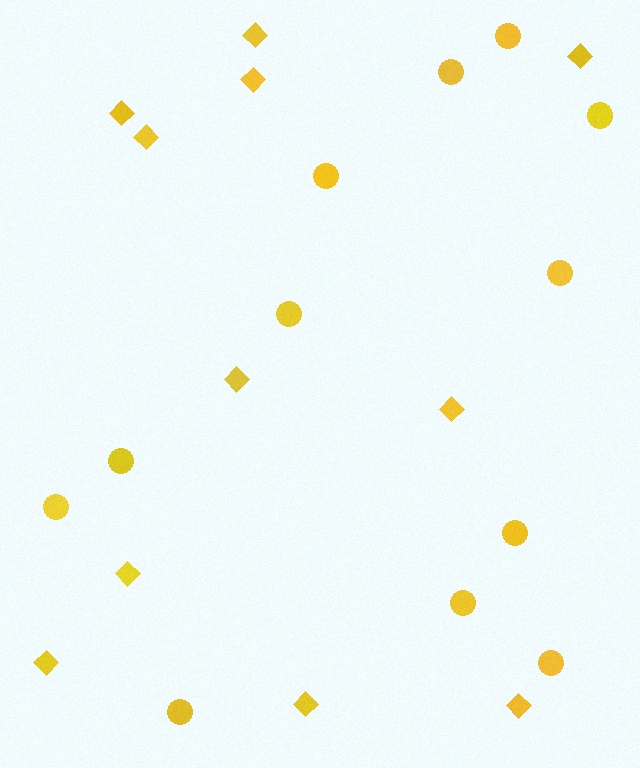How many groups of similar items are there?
There are 2 groups: one group of diamonds (11) and one group of circles (12).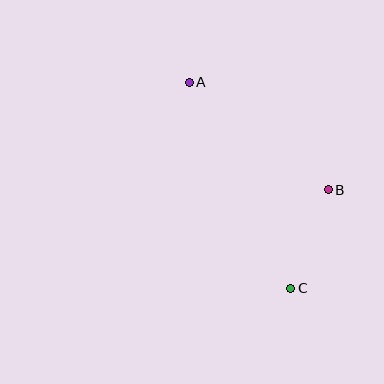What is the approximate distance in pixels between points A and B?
The distance between A and B is approximately 176 pixels.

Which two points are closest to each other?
Points B and C are closest to each other.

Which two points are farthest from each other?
Points A and C are farthest from each other.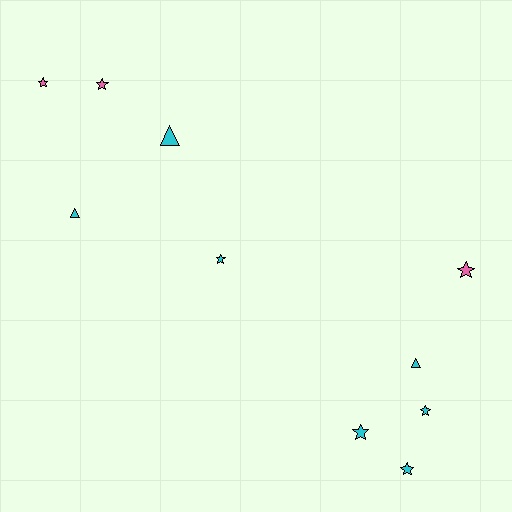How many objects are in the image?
There are 10 objects.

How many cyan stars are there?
There are 4 cyan stars.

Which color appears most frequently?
Cyan, with 7 objects.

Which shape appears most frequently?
Star, with 7 objects.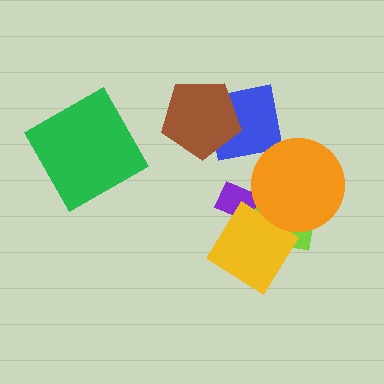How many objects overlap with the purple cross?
3 objects overlap with the purple cross.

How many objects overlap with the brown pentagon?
1 object overlaps with the brown pentagon.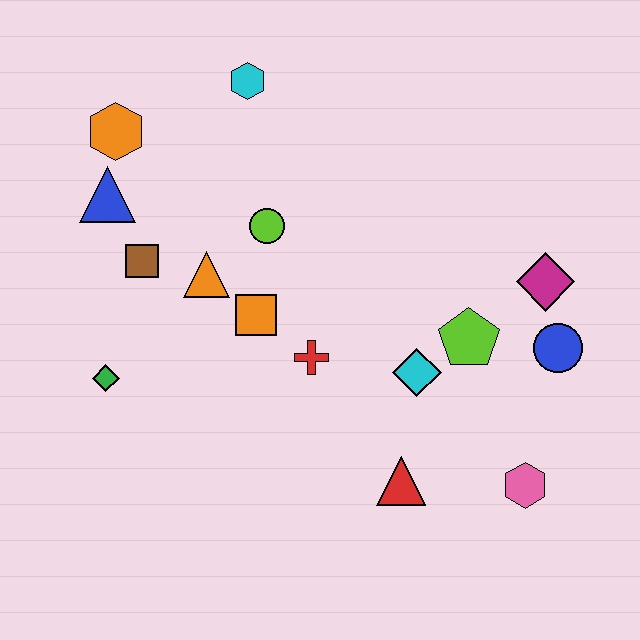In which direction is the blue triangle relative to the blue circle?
The blue triangle is to the left of the blue circle.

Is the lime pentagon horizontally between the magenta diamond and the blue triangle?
Yes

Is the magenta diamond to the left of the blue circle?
Yes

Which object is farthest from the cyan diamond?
The orange hexagon is farthest from the cyan diamond.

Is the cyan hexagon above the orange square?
Yes